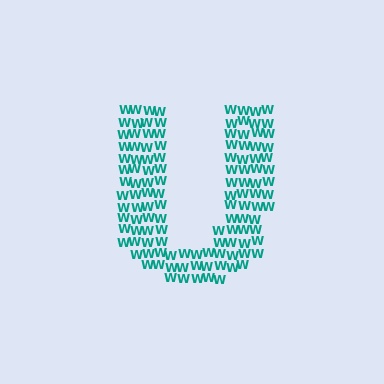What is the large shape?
The large shape is the letter U.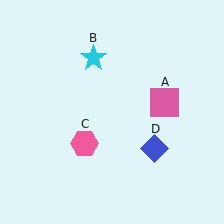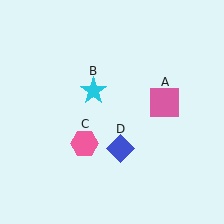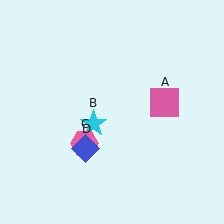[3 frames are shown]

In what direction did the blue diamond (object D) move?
The blue diamond (object D) moved left.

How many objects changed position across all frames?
2 objects changed position: cyan star (object B), blue diamond (object D).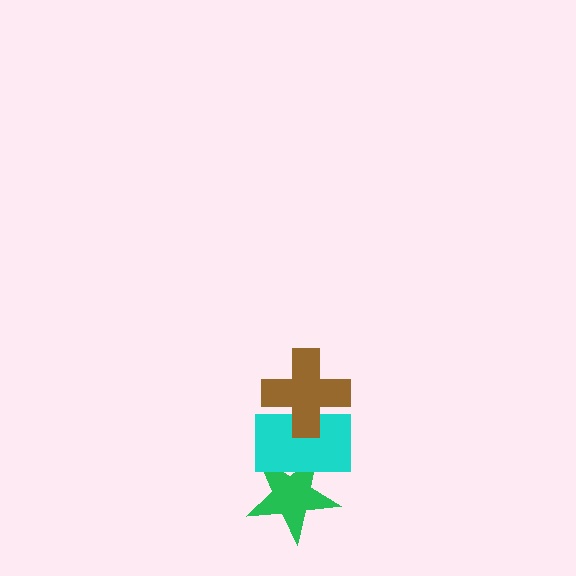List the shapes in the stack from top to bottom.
From top to bottom: the brown cross, the cyan rectangle, the green star.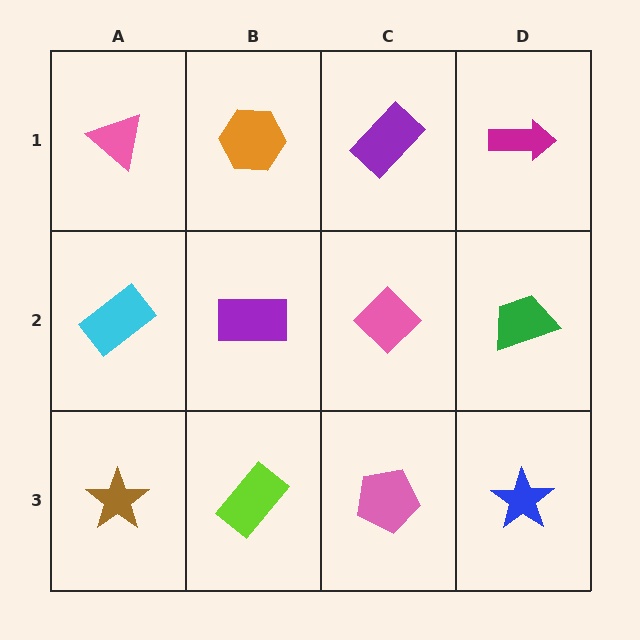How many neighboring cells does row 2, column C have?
4.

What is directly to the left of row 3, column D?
A pink pentagon.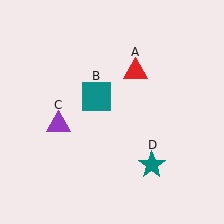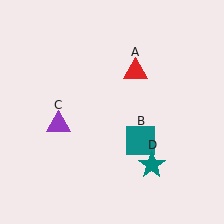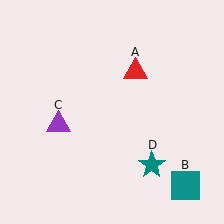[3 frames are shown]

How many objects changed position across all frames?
1 object changed position: teal square (object B).